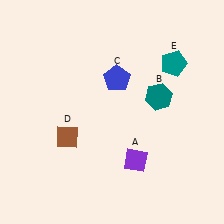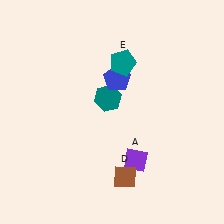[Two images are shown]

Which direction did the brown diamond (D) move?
The brown diamond (D) moved right.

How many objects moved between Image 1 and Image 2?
3 objects moved between the two images.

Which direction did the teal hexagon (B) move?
The teal hexagon (B) moved left.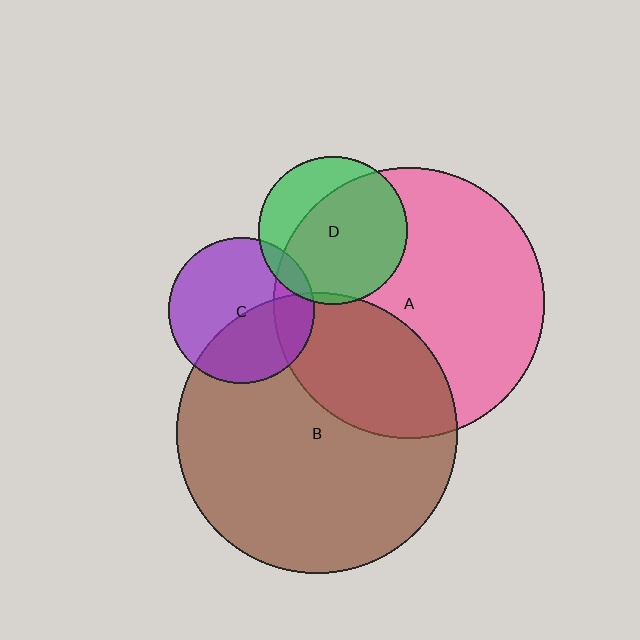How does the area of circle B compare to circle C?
Approximately 3.7 times.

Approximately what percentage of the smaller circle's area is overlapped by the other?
Approximately 20%.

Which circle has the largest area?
Circle B (brown).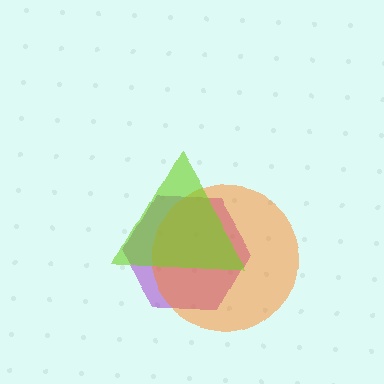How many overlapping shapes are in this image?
There are 3 overlapping shapes in the image.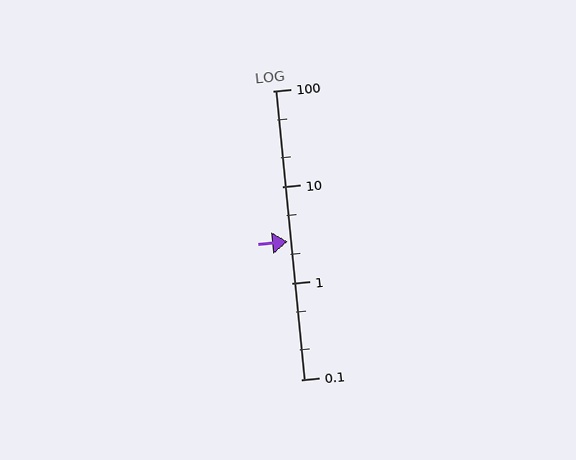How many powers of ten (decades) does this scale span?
The scale spans 3 decades, from 0.1 to 100.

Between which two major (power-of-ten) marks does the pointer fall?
The pointer is between 1 and 10.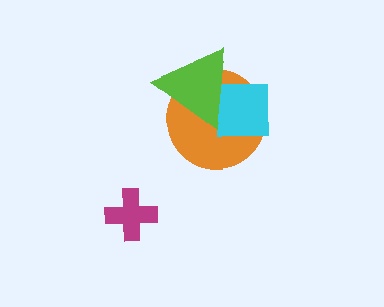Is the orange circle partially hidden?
Yes, it is partially covered by another shape.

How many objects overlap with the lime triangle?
2 objects overlap with the lime triangle.